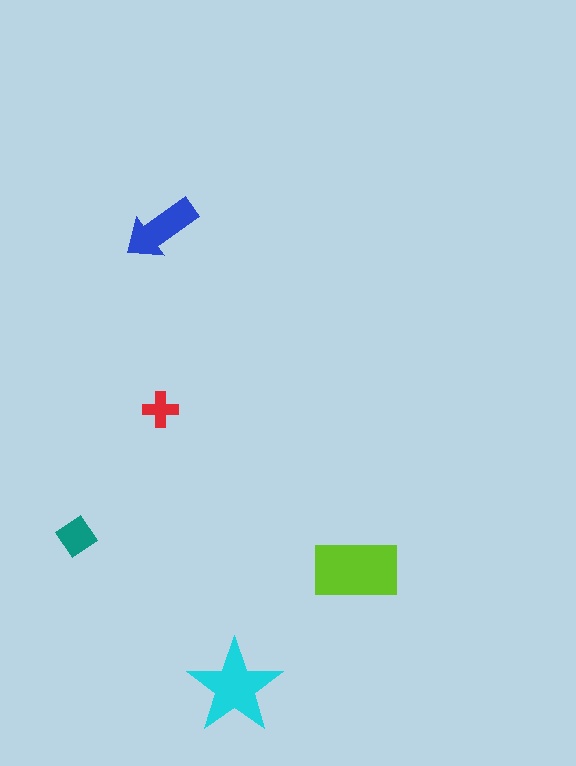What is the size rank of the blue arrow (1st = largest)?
3rd.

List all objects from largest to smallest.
The lime rectangle, the cyan star, the blue arrow, the teal diamond, the red cross.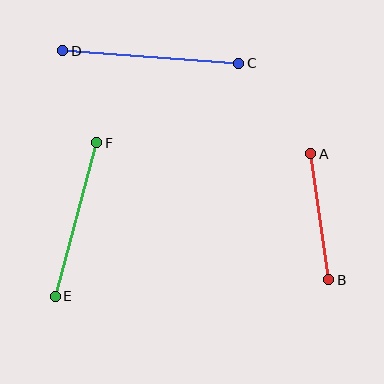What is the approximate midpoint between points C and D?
The midpoint is at approximately (151, 57) pixels.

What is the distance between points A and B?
The distance is approximately 127 pixels.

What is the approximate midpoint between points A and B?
The midpoint is at approximately (320, 217) pixels.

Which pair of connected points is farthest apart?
Points C and D are farthest apart.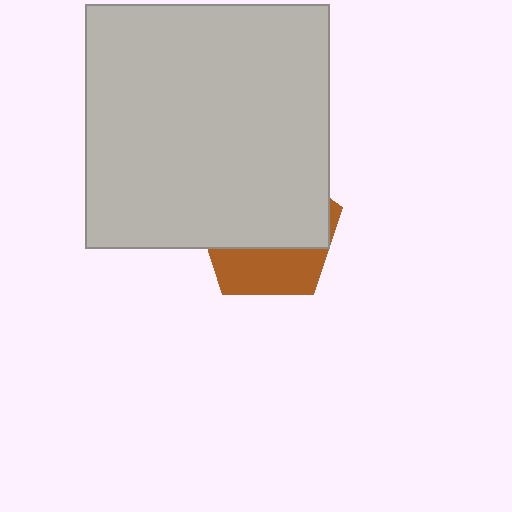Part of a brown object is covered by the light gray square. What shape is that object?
It is a pentagon.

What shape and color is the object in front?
The object in front is a light gray square.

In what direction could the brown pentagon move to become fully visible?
The brown pentagon could move down. That would shift it out from behind the light gray square entirely.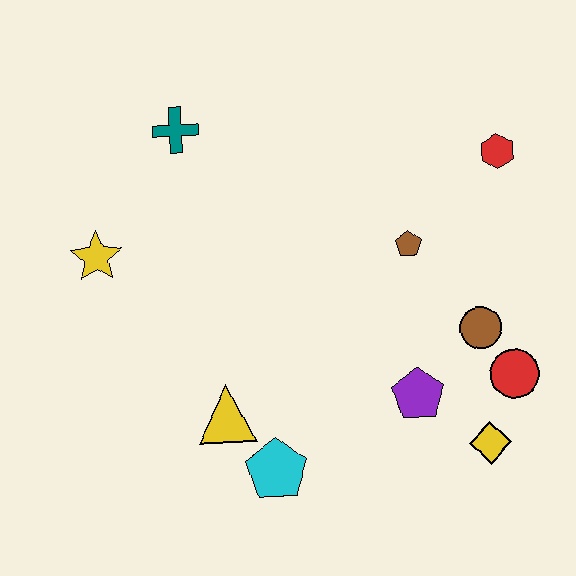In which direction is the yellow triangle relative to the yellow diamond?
The yellow triangle is to the left of the yellow diamond.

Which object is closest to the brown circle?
The red circle is closest to the brown circle.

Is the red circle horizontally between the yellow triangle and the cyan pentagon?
No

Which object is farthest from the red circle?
The yellow star is farthest from the red circle.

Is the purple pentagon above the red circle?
No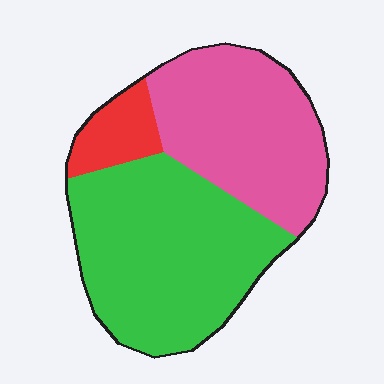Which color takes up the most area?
Green, at roughly 50%.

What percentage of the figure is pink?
Pink covers 39% of the figure.